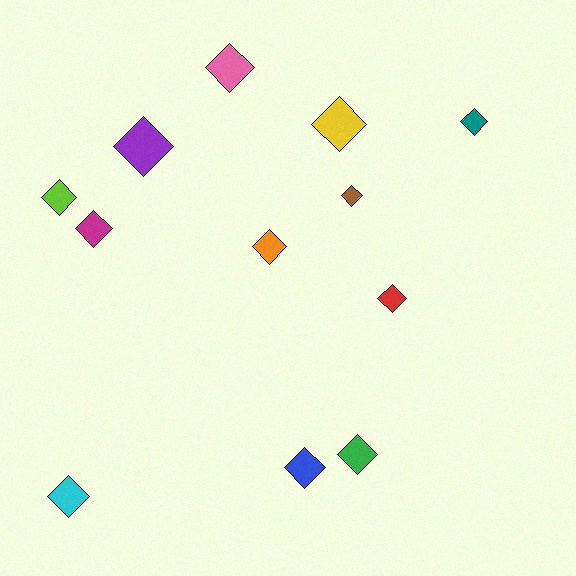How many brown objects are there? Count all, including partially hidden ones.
There is 1 brown object.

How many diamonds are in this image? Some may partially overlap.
There are 12 diamonds.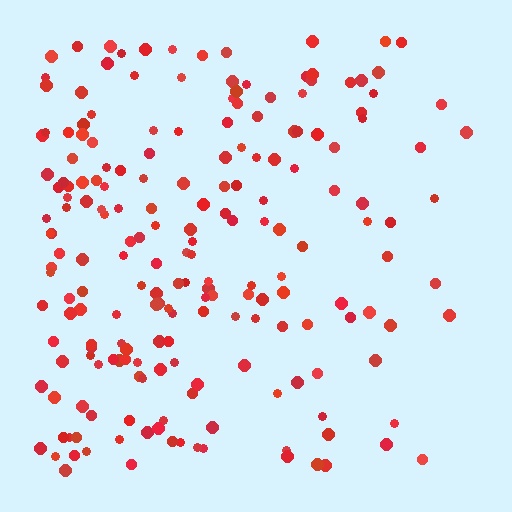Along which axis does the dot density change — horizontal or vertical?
Horizontal.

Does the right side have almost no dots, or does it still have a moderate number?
Still a moderate number, just noticeably fewer than the left.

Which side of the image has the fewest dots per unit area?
The right.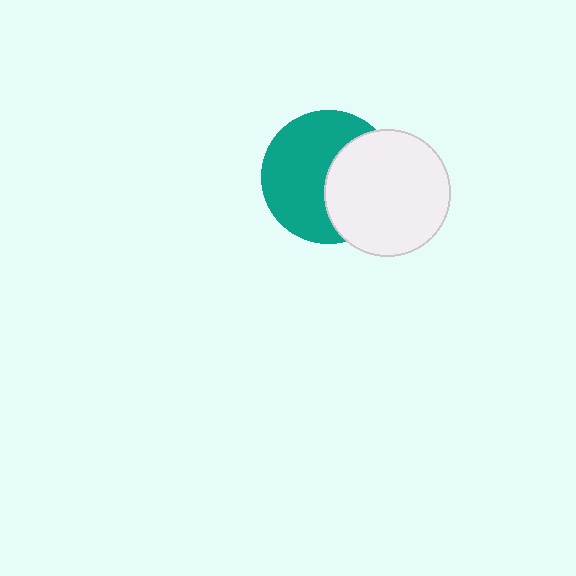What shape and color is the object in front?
The object in front is a white circle.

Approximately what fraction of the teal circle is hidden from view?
Roughly 41% of the teal circle is hidden behind the white circle.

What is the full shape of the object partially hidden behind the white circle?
The partially hidden object is a teal circle.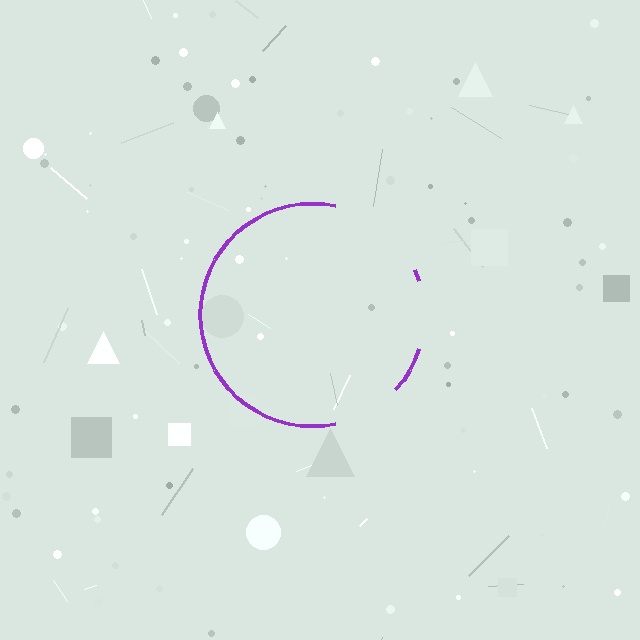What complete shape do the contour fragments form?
The contour fragments form a circle.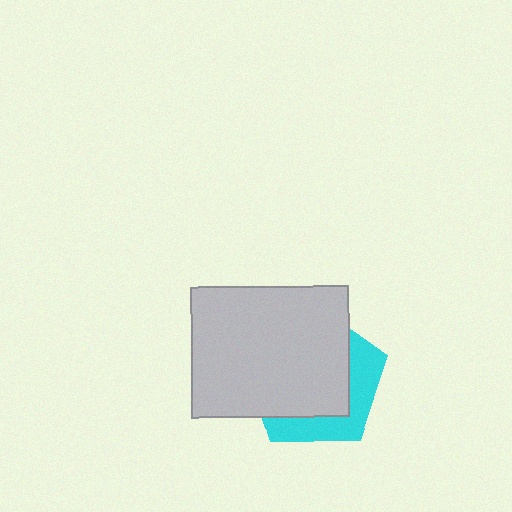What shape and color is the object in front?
The object in front is a light gray rectangle.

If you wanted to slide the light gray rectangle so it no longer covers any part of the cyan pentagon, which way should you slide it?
Slide it toward the upper-left — that is the most direct way to separate the two shapes.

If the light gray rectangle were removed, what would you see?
You would see the complete cyan pentagon.